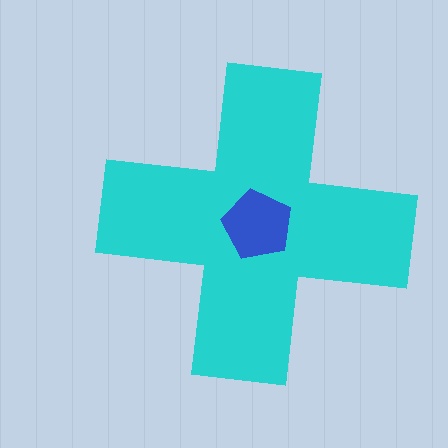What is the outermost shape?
The cyan cross.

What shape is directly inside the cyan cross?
The blue pentagon.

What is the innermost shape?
The blue pentagon.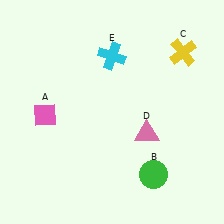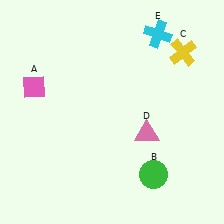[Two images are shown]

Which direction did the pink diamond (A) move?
The pink diamond (A) moved up.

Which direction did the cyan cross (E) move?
The cyan cross (E) moved right.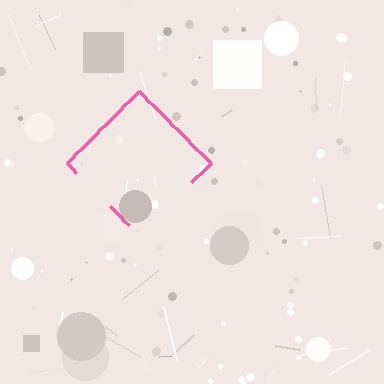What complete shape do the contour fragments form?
The contour fragments form a diamond.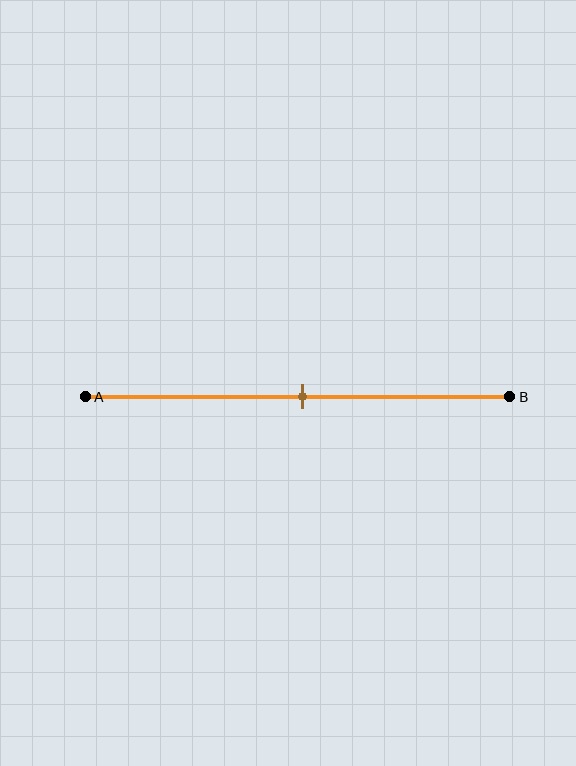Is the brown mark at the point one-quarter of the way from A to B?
No, the mark is at about 50% from A, not at the 25% one-quarter point.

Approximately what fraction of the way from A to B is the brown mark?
The brown mark is approximately 50% of the way from A to B.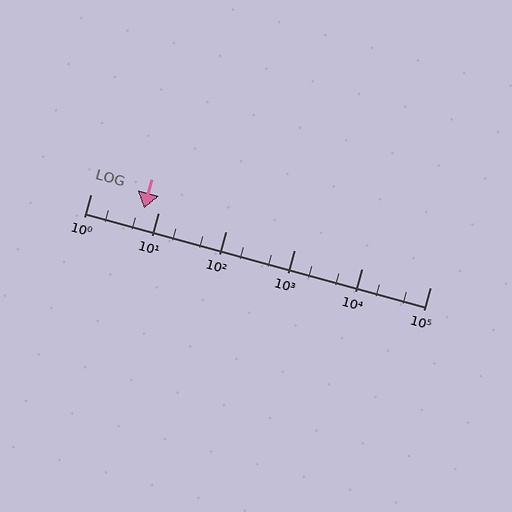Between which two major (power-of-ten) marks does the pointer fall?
The pointer is between 1 and 10.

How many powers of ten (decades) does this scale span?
The scale spans 5 decades, from 1 to 100000.